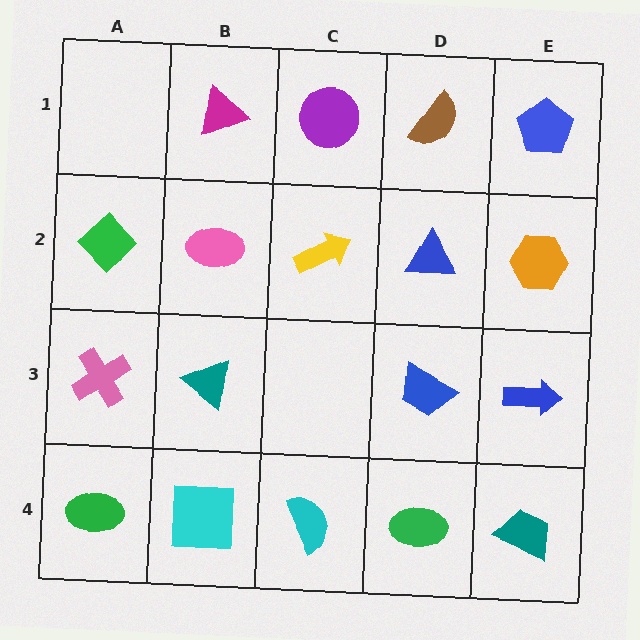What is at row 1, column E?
A blue pentagon.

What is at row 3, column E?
A blue arrow.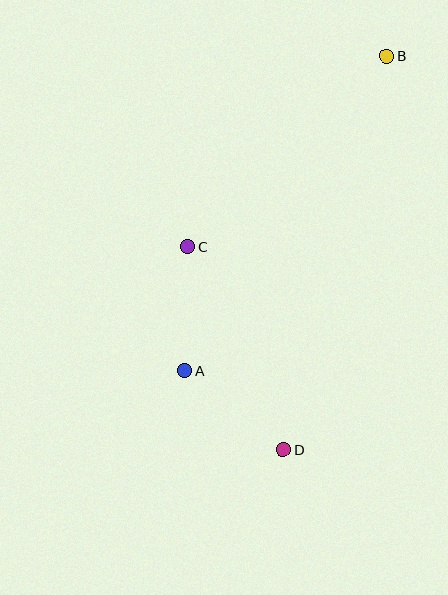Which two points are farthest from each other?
Points B and D are farthest from each other.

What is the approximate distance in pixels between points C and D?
The distance between C and D is approximately 224 pixels.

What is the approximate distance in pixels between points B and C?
The distance between B and C is approximately 275 pixels.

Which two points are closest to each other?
Points A and C are closest to each other.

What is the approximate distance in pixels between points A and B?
The distance between A and B is approximately 374 pixels.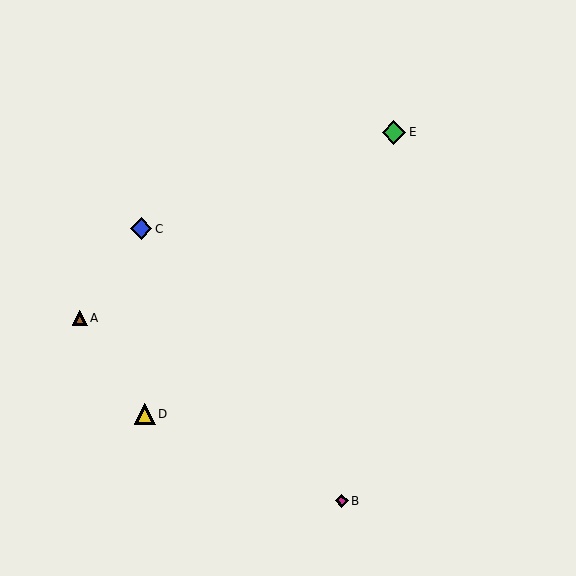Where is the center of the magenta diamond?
The center of the magenta diamond is at (342, 501).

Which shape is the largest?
The green diamond (labeled E) is the largest.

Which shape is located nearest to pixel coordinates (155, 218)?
The blue diamond (labeled C) at (141, 229) is nearest to that location.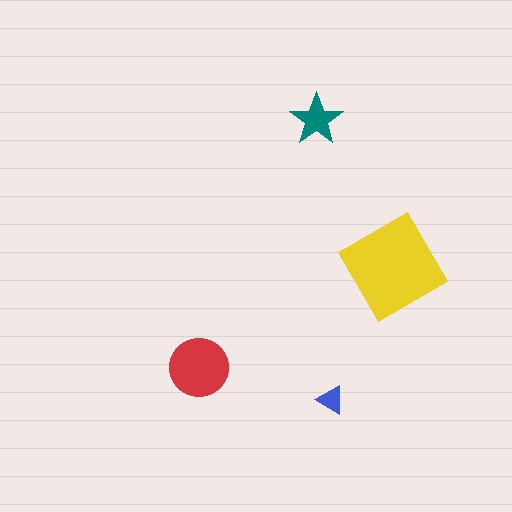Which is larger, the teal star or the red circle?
The red circle.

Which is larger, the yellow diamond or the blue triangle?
The yellow diamond.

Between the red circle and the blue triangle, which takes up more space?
The red circle.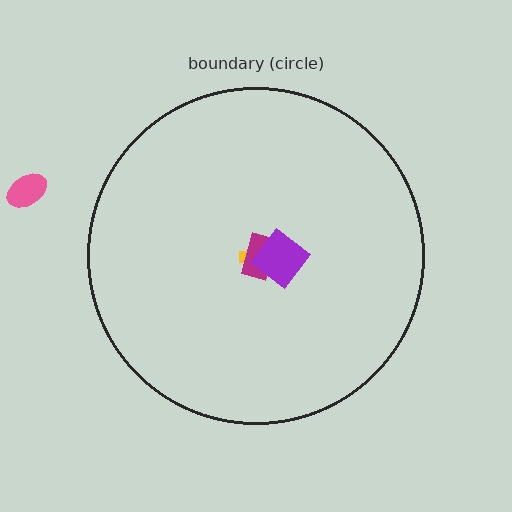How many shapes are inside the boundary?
3 inside, 1 outside.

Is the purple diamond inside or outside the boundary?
Inside.